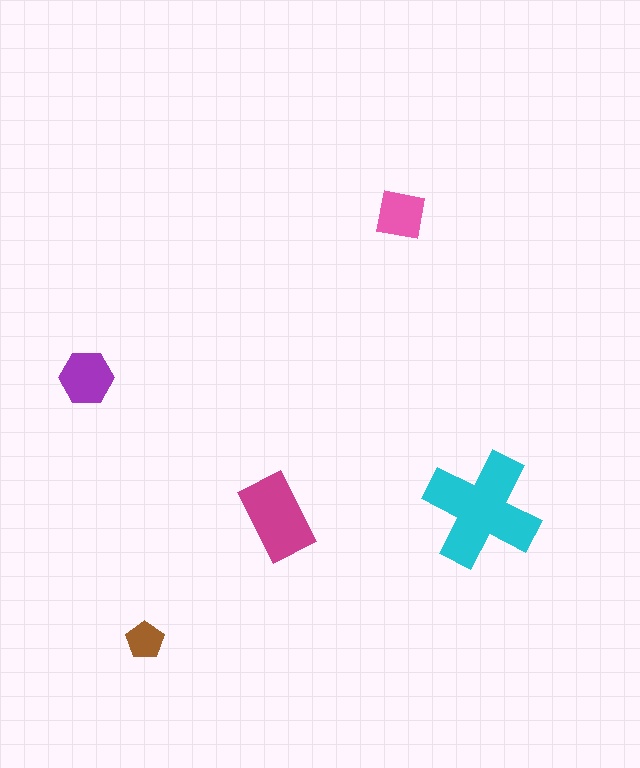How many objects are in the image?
There are 5 objects in the image.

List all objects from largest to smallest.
The cyan cross, the magenta rectangle, the purple hexagon, the pink square, the brown pentagon.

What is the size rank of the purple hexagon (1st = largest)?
3rd.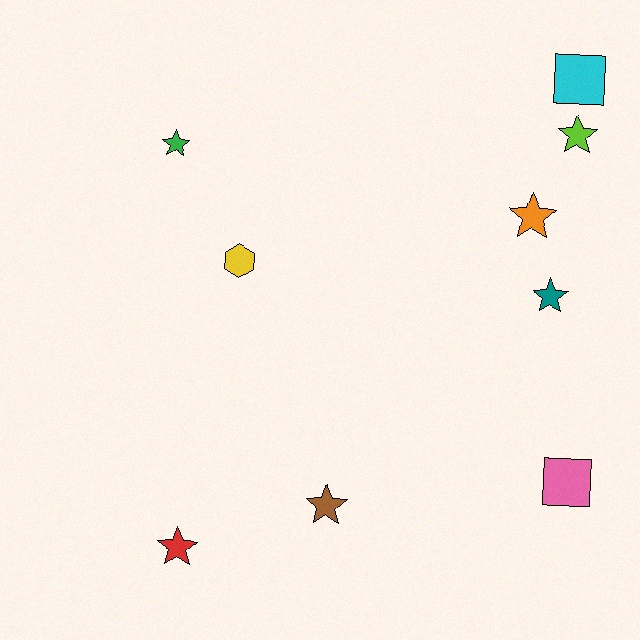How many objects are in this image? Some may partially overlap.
There are 9 objects.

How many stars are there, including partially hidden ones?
There are 6 stars.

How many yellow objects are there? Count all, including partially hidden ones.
There is 1 yellow object.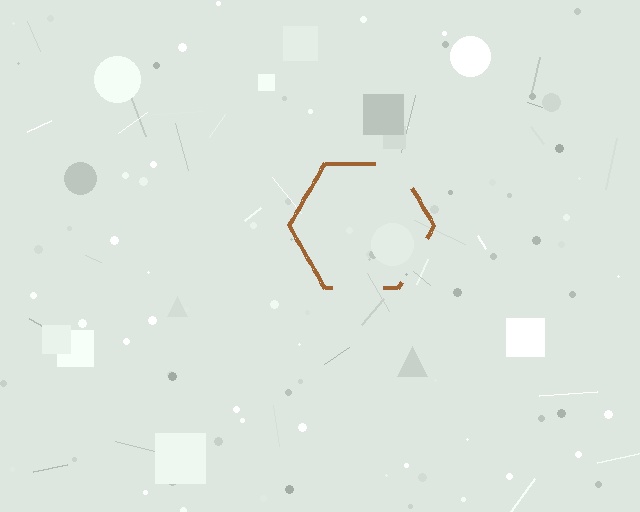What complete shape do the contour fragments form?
The contour fragments form a hexagon.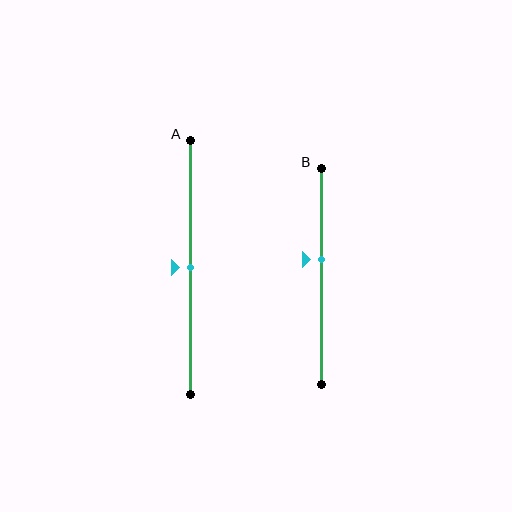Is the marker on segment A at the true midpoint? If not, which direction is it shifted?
Yes, the marker on segment A is at the true midpoint.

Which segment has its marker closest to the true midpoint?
Segment A has its marker closest to the true midpoint.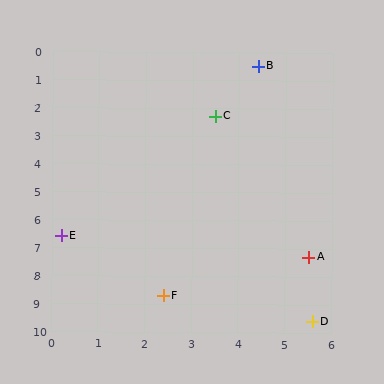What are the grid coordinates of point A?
Point A is at approximately (5.5, 7.3).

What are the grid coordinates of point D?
Point D is at approximately (5.6, 9.6).